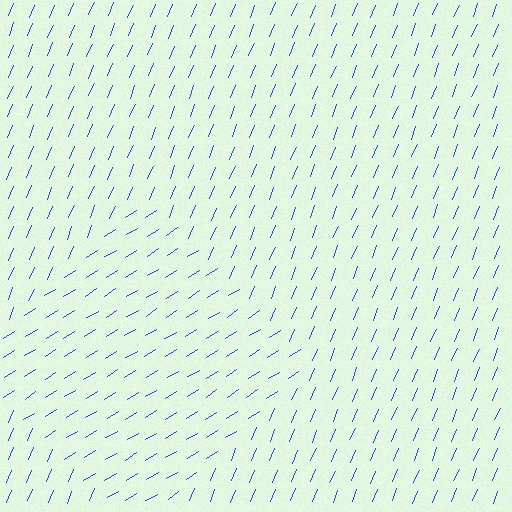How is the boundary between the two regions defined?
The boundary is defined purely by a change in line orientation (approximately 36 degrees difference). All lines are the same color and thickness.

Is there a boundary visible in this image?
Yes, there is a texture boundary formed by a change in line orientation.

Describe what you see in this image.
The image is filled with small blue line segments. A diamond region in the image has lines oriented differently from the surrounding lines, creating a visible texture boundary.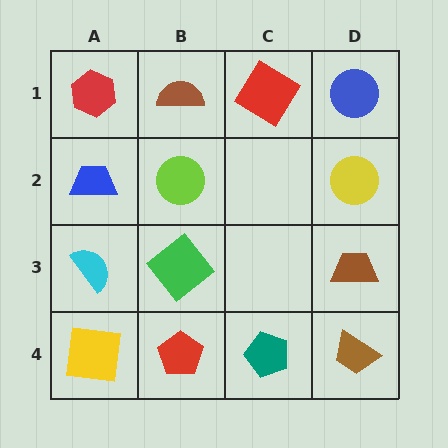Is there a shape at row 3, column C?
No, that cell is empty.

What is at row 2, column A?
A blue trapezoid.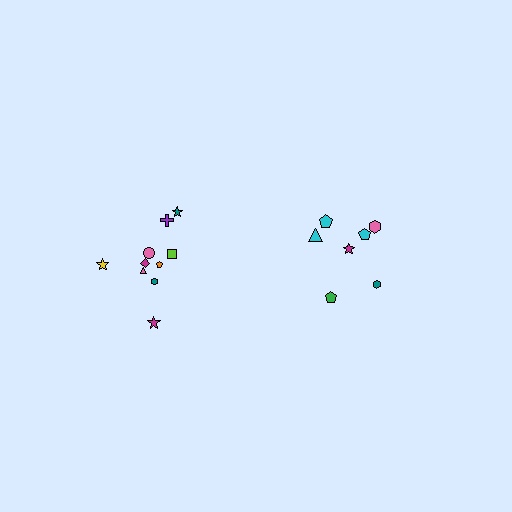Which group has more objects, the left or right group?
The left group.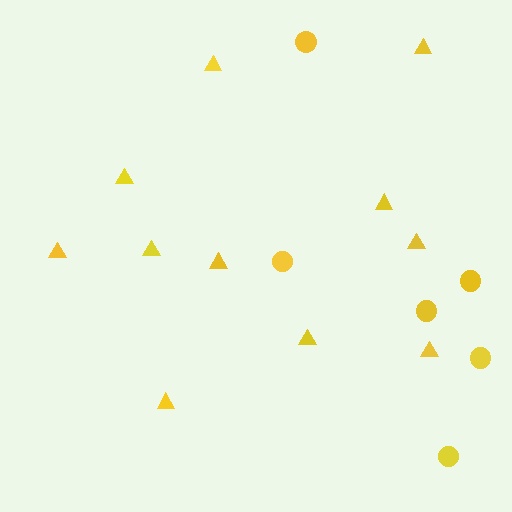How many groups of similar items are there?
There are 2 groups: one group of circles (6) and one group of triangles (11).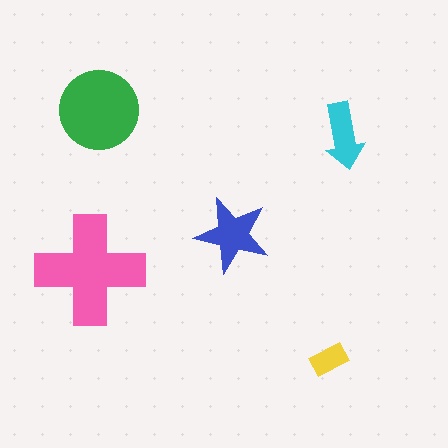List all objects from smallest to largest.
The yellow rectangle, the cyan arrow, the blue star, the green circle, the pink cross.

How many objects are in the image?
There are 5 objects in the image.